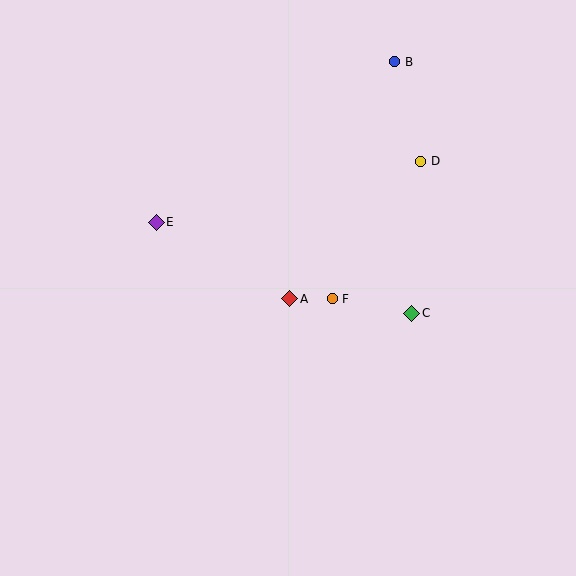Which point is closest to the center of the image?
Point A at (290, 299) is closest to the center.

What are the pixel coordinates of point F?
Point F is at (332, 299).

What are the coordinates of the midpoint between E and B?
The midpoint between E and B is at (275, 142).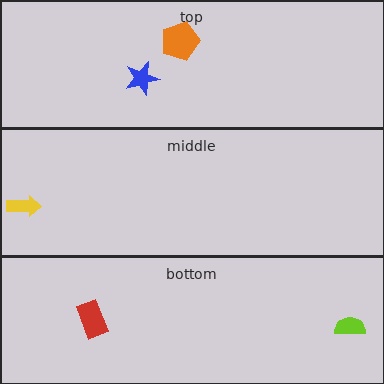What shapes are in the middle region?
The yellow arrow.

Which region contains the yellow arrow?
The middle region.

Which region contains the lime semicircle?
The bottom region.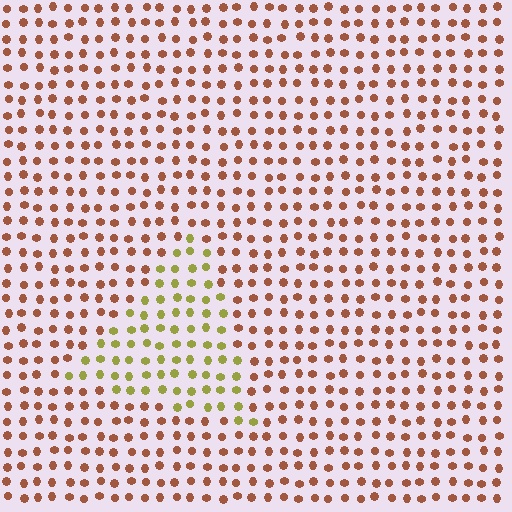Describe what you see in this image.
The image is filled with small brown elements in a uniform arrangement. A triangle-shaped region is visible where the elements are tinted to a slightly different hue, forming a subtle color boundary.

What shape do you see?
I see a triangle.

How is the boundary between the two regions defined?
The boundary is defined purely by a slight shift in hue (about 52 degrees). Spacing, size, and orientation are identical on both sides.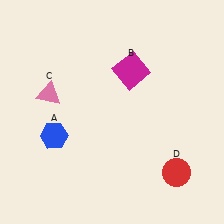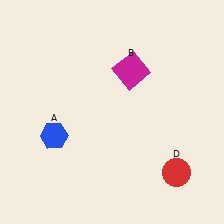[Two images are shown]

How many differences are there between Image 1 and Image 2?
There is 1 difference between the two images.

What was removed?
The pink triangle (C) was removed in Image 2.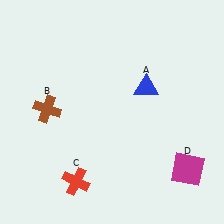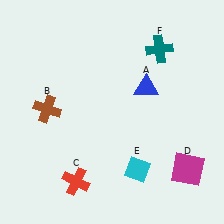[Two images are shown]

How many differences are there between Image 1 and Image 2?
There are 2 differences between the two images.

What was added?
A cyan diamond (E), a teal cross (F) were added in Image 2.